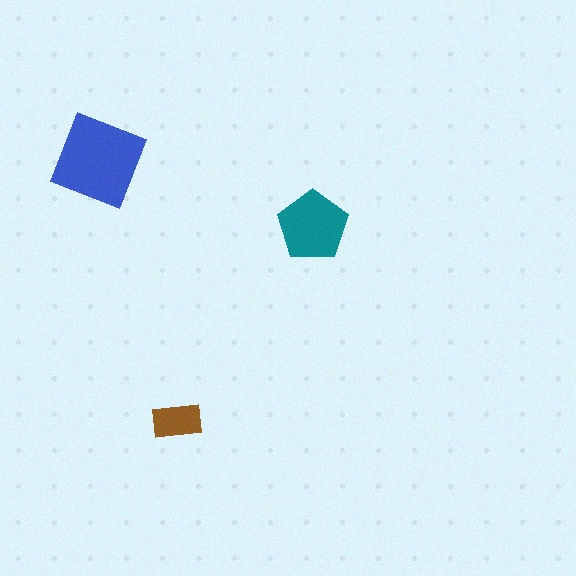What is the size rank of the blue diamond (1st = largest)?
1st.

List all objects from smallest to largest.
The brown rectangle, the teal pentagon, the blue diamond.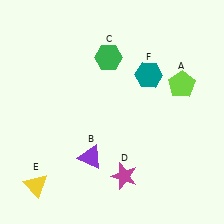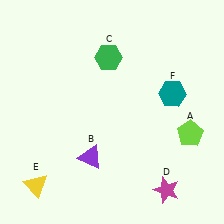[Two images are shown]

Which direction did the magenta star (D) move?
The magenta star (D) moved right.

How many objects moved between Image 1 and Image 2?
3 objects moved between the two images.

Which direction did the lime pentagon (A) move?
The lime pentagon (A) moved down.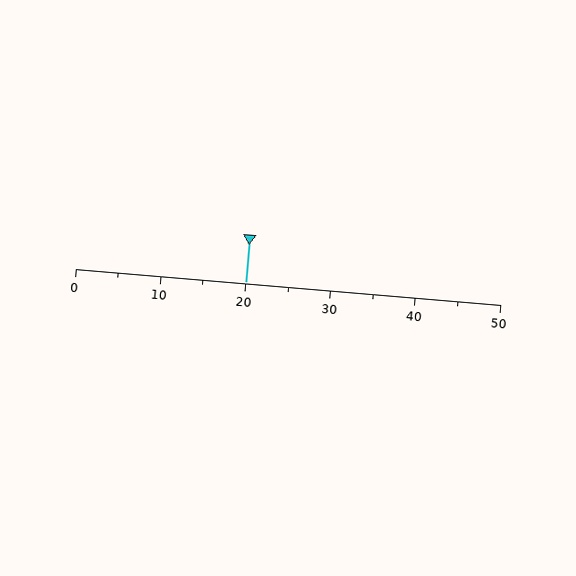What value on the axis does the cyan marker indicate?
The marker indicates approximately 20.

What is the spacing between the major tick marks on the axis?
The major ticks are spaced 10 apart.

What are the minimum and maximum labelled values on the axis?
The axis runs from 0 to 50.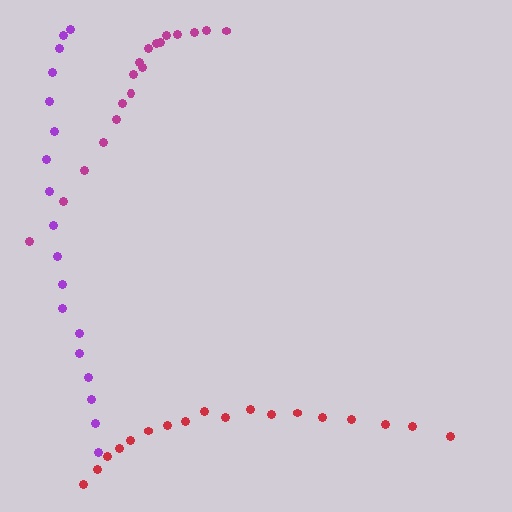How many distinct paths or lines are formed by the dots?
There are 3 distinct paths.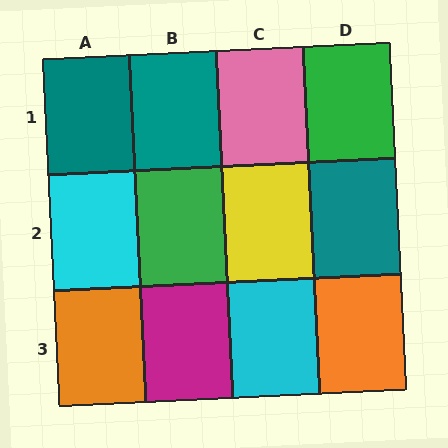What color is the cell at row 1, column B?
Teal.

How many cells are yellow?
1 cell is yellow.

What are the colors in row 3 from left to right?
Orange, magenta, cyan, orange.